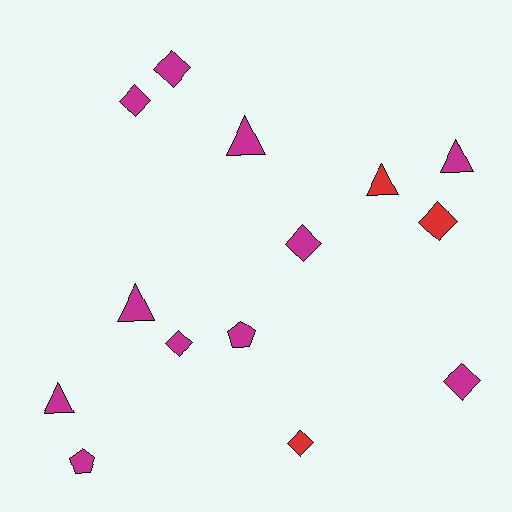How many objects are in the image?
There are 14 objects.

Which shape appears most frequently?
Diamond, with 7 objects.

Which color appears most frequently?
Magenta, with 11 objects.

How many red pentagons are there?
There are no red pentagons.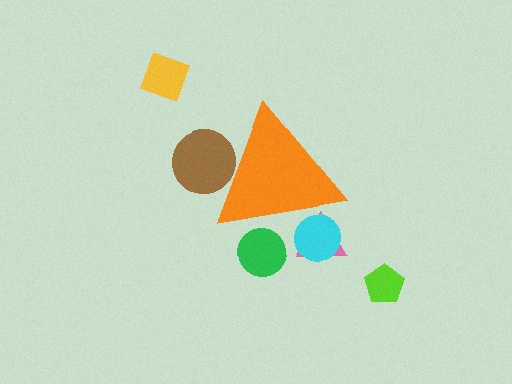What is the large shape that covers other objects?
An orange triangle.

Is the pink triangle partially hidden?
Yes, the pink triangle is partially hidden behind the orange triangle.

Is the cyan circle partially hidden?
Yes, the cyan circle is partially hidden behind the orange triangle.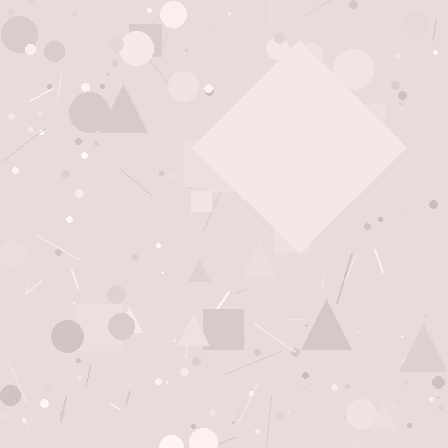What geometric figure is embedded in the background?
A diamond is embedded in the background.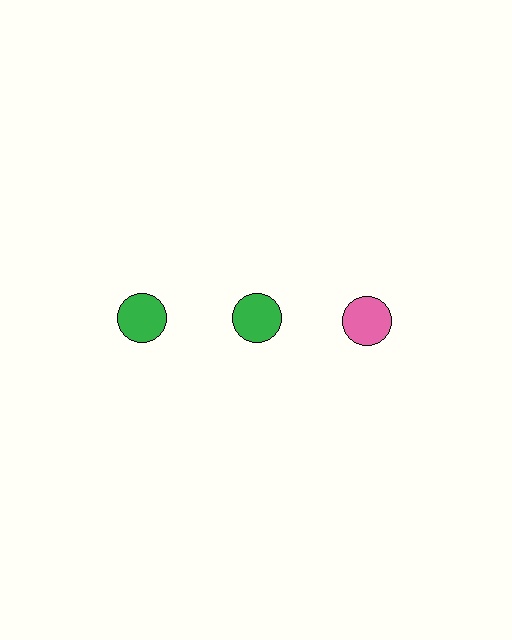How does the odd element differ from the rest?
It has a different color: pink instead of green.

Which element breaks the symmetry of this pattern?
The pink circle in the top row, center column breaks the symmetry. All other shapes are green circles.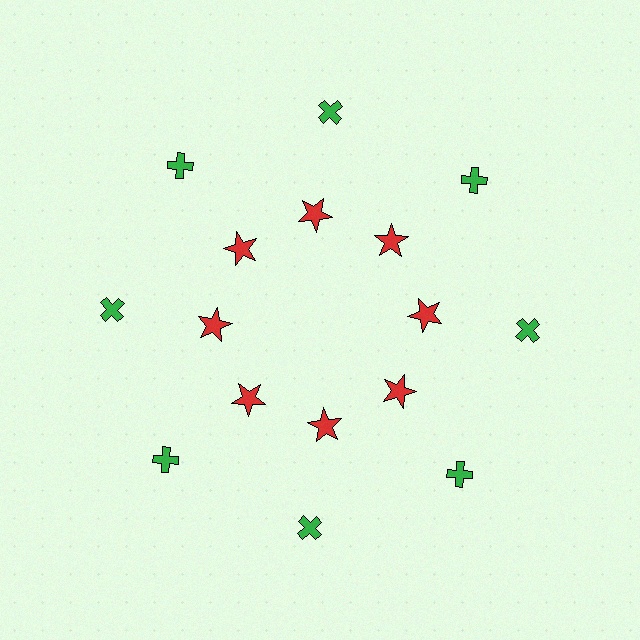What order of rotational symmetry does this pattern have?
This pattern has 8-fold rotational symmetry.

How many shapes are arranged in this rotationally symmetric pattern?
There are 16 shapes, arranged in 8 groups of 2.